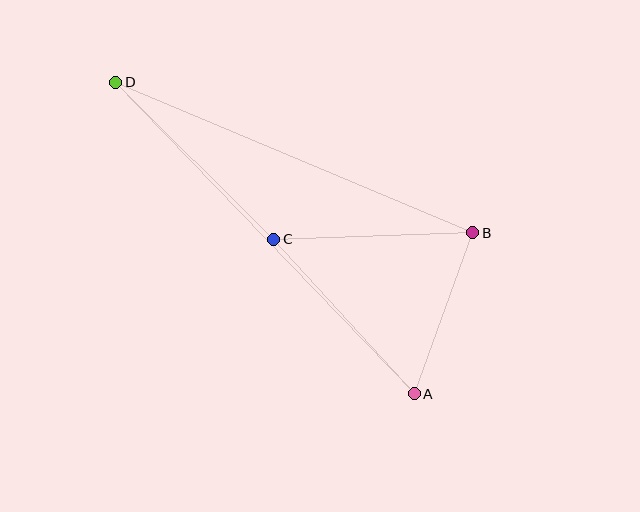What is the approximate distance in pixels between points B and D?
The distance between B and D is approximately 388 pixels.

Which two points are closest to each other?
Points A and B are closest to each other.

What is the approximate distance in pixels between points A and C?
The distance between A and C is approximately 209 pixels.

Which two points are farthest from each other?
Points A and D are farthest from each other.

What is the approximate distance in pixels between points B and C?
The distance between B and C is approximately 199 pixels.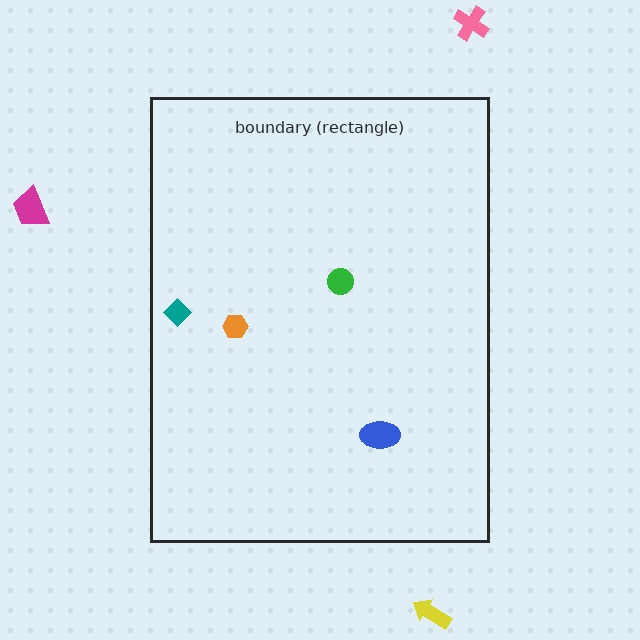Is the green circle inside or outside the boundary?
Inside.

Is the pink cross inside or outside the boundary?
Outside.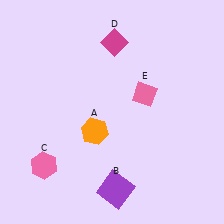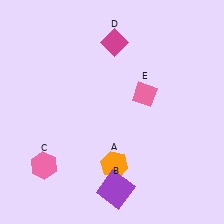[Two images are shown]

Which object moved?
The orange hexagon (A) moved down.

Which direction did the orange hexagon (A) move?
The orange hexagon (A) moved down.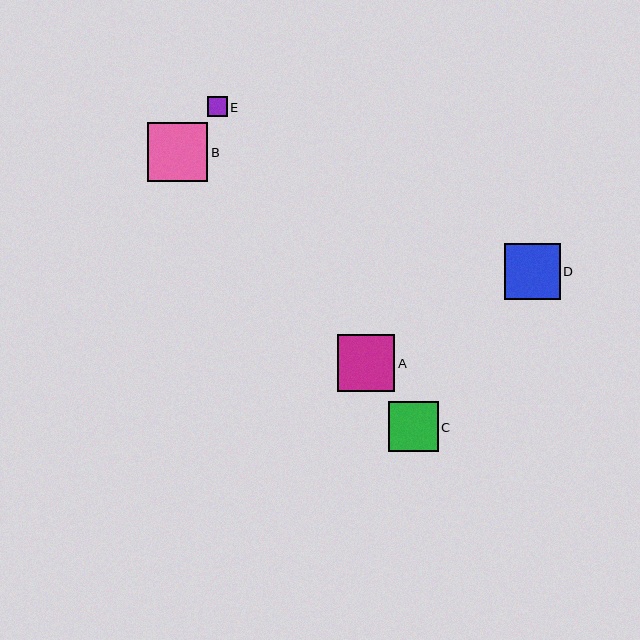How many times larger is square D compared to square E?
Square D is approximately 2.8 times the size of square E.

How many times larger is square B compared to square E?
Square B is approximately 3.0 times the size of square E.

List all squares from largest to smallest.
From largest to smallest: B, A, D, C, E.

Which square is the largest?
Square B is the largest with a size of approximately 60 pixels.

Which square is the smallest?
Square E is the smallest with a size of approximately 20 pixels.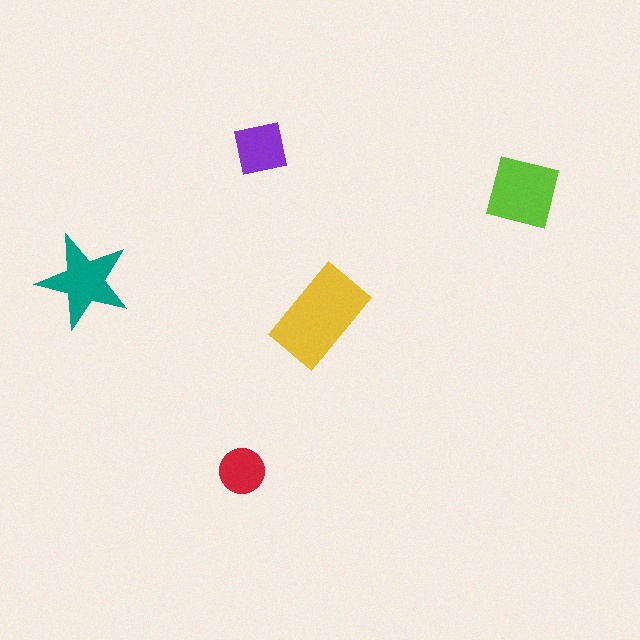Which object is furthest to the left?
The teal star is leftmost.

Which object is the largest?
The yellow rectangle.